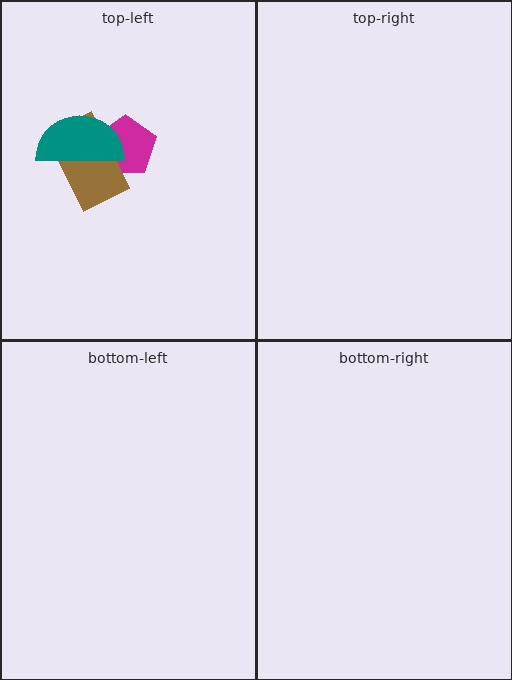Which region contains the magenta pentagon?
The top-left region.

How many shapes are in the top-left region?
3.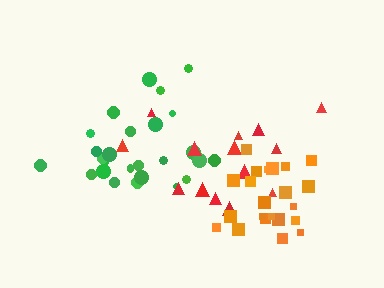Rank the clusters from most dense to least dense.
orange, green, red.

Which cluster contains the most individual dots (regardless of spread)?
Green (27).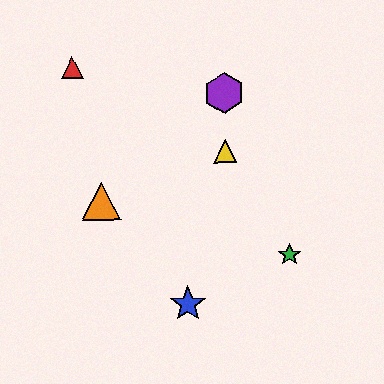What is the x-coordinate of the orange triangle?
The orange triangle is at x≈101.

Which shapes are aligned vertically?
The yellow triangle, the purple hexagon are aligned vertically.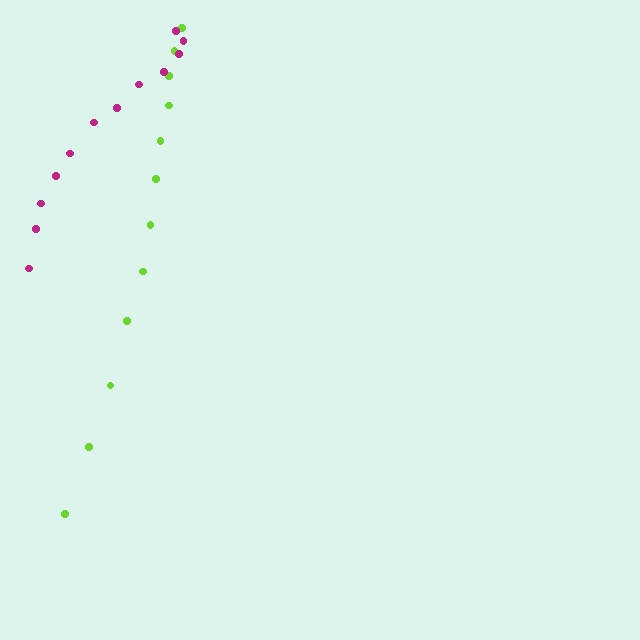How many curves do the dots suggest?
There are 2 distinct paths.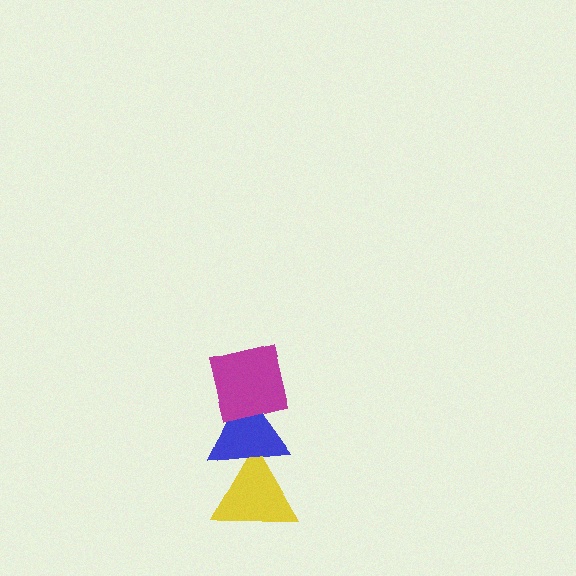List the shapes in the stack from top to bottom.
From top to bottom: the magenta square, the blue triangle, the yellow triangle.